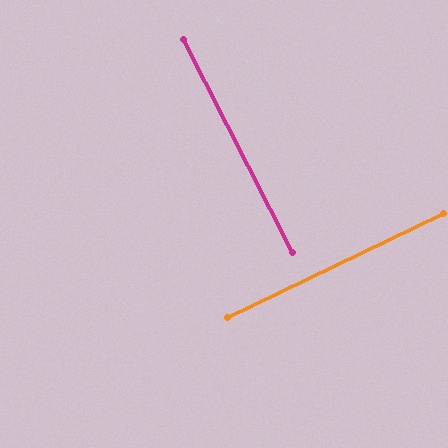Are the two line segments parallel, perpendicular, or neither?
Perpendicular — they meet at approximately 89°.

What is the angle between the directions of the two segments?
Approximately 89 degrees.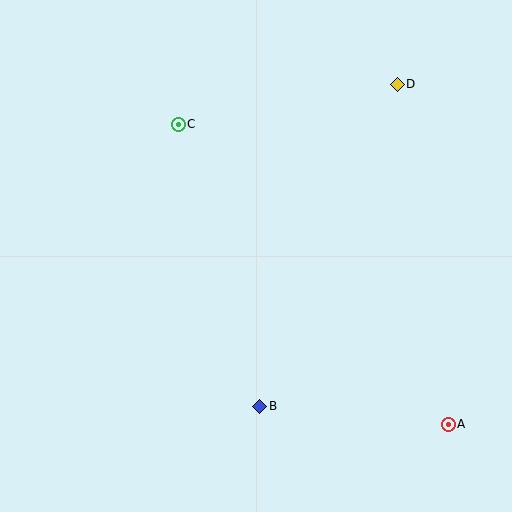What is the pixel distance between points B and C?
The distance between B and C is 293 pixels.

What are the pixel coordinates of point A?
Point A is at (448, 424).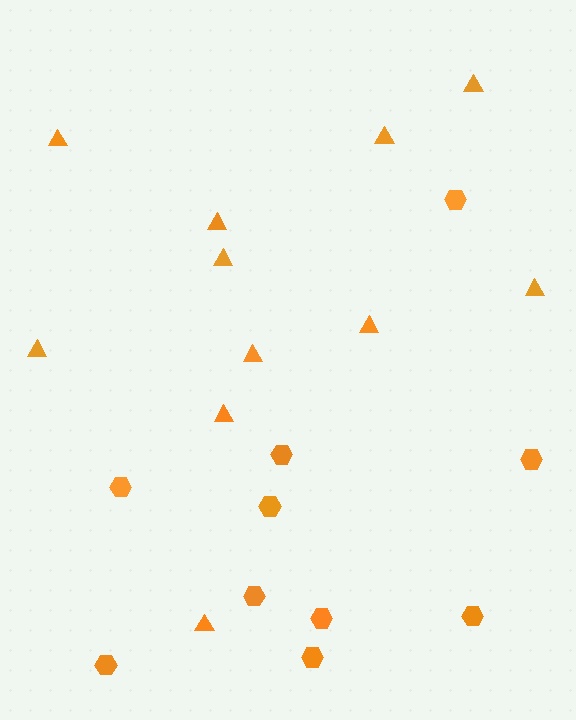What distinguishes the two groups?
There are 2 groups: one group of triangles (11) and one group of hexagons (10).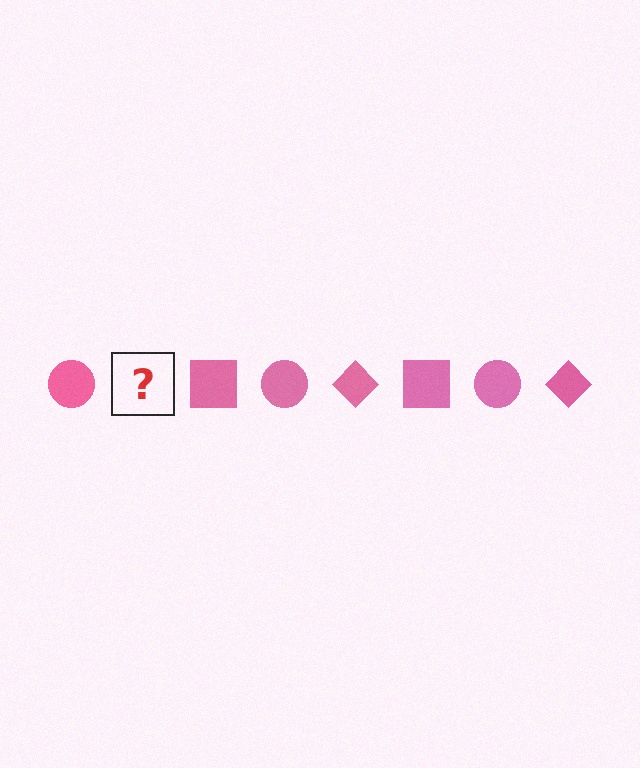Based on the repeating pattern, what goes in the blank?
The blank should be a pink diamond.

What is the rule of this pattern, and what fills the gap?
The rule is that the pattern cycles through circle, diamond, square shapes in pink. The gap should be filled with a pink diamond.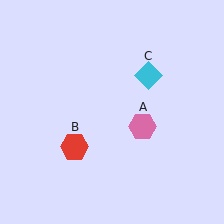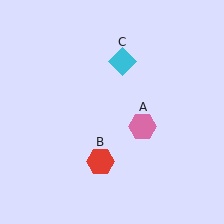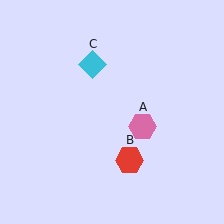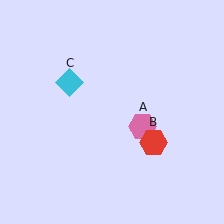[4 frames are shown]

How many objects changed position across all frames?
2 objects changed position: red hexagon (object B), cyan diamond (object C).